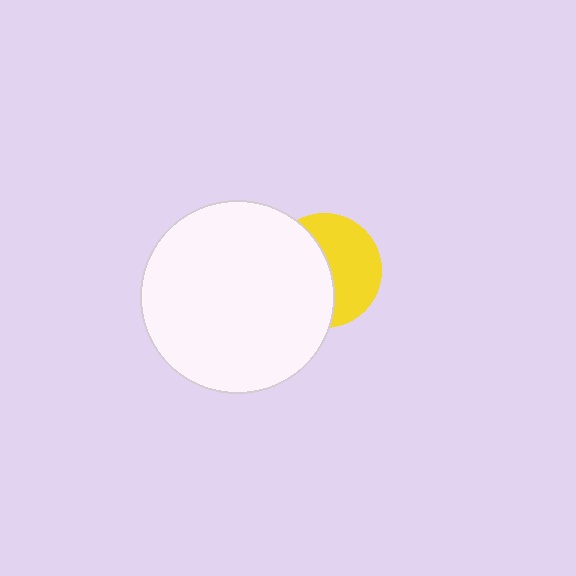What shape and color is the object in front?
The object in front is a white circle.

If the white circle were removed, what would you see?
You would see the complete yellow circle.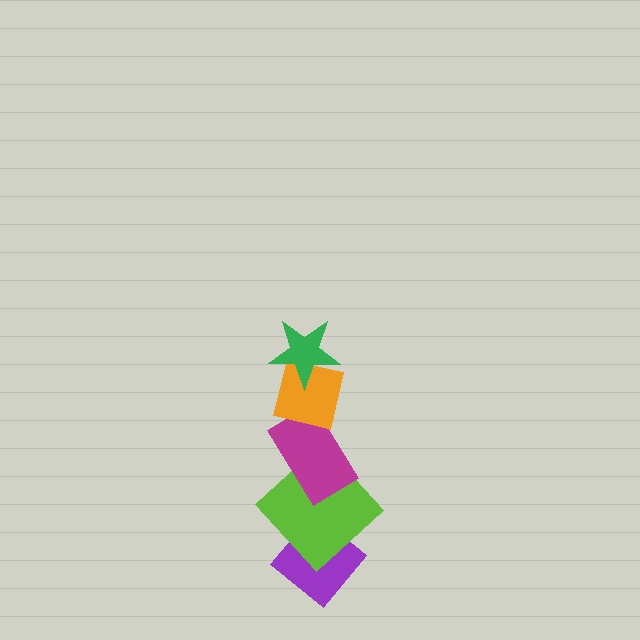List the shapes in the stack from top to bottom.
From top to bottom: the green star, the orange square, the magenta rectangle, the lime diamond, the purple diamond.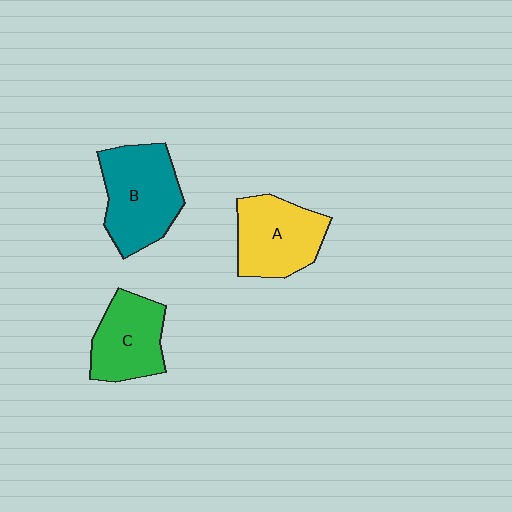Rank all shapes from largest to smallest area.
From largest to smallest: B (teal), A (yellow), C (green).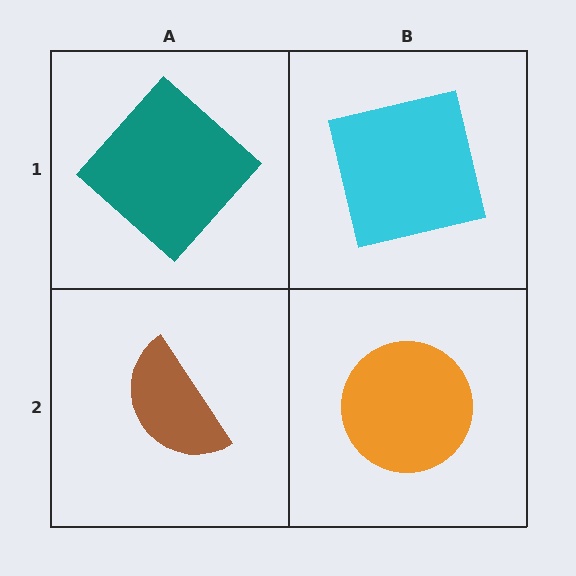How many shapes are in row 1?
2 shapes.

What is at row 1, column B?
A cyan square.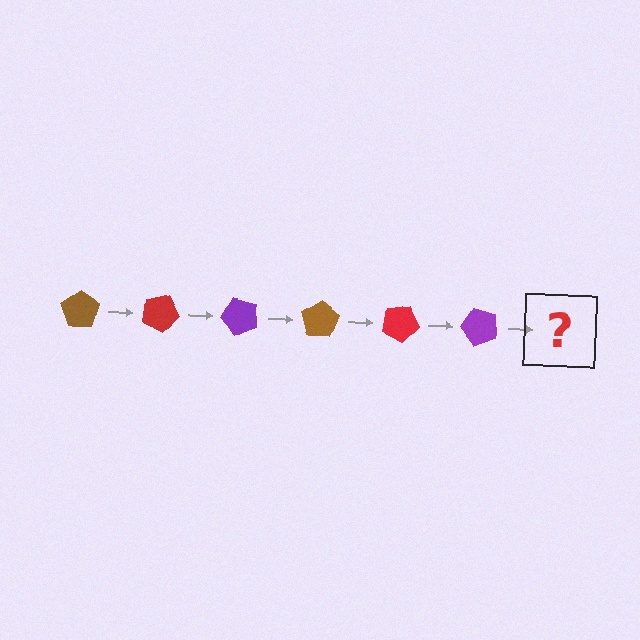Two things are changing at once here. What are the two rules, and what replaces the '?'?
The two rules are that it rotates 25 degrees each step and the color cycles through brown, red, and purple. The '?' should be a brown pentagon, rotated 150 degrees from the start.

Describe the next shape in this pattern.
It should be a brown pentagon, rotated 150 degrees from the start.